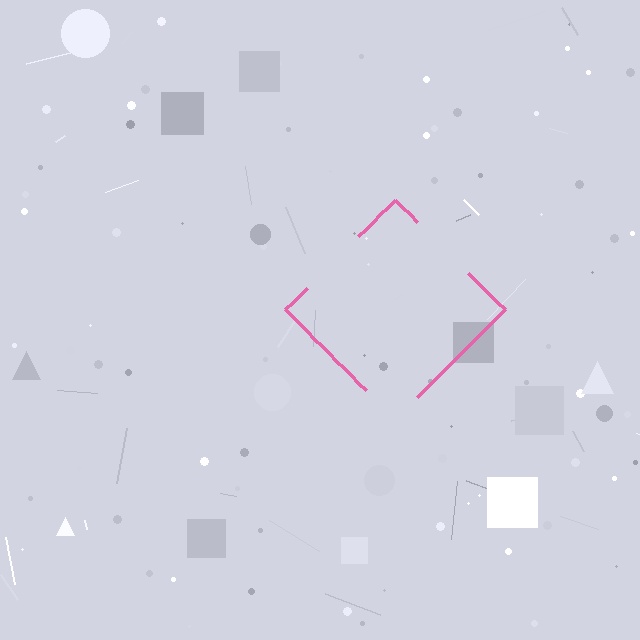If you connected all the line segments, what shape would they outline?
They would outline a diamond.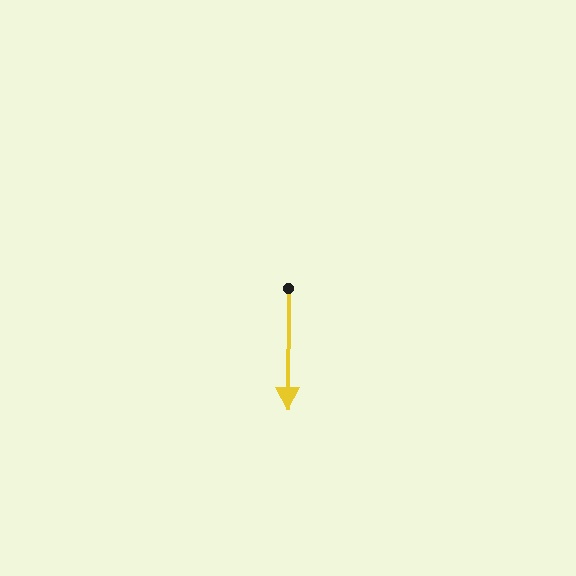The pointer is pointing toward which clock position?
Roughly 6 o'clock.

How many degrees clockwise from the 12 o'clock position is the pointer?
Approximately 180 degrees.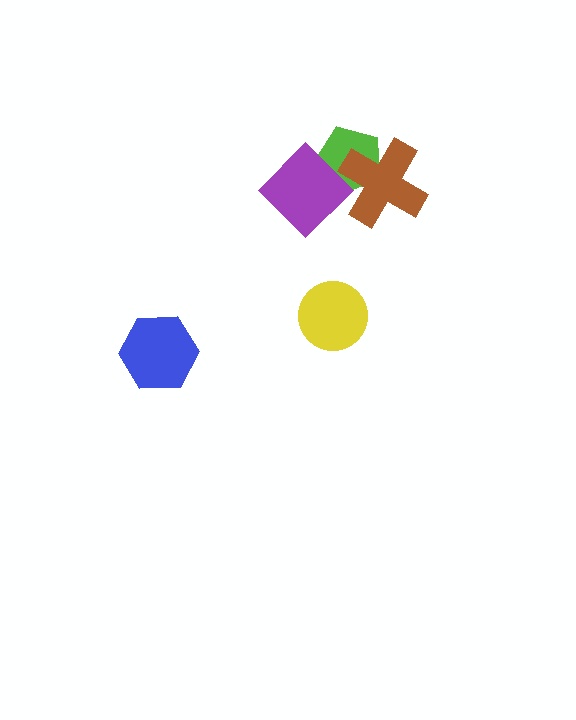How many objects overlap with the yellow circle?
0 objects overlap with the yellow circle.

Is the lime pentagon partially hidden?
Yes, it is partially covered by another shape.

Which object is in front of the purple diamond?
The brown cross is in front of the purple diamond.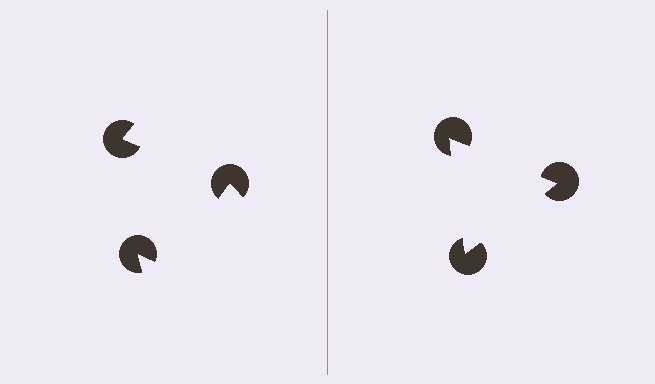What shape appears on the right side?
An illusory triangle.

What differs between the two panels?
The pac-man discs are positioned identically on both sides; only the wedge orientations differ. On the right they align to a triangle; on the left they are misaligned.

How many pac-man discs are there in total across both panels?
6 — 3 on each side.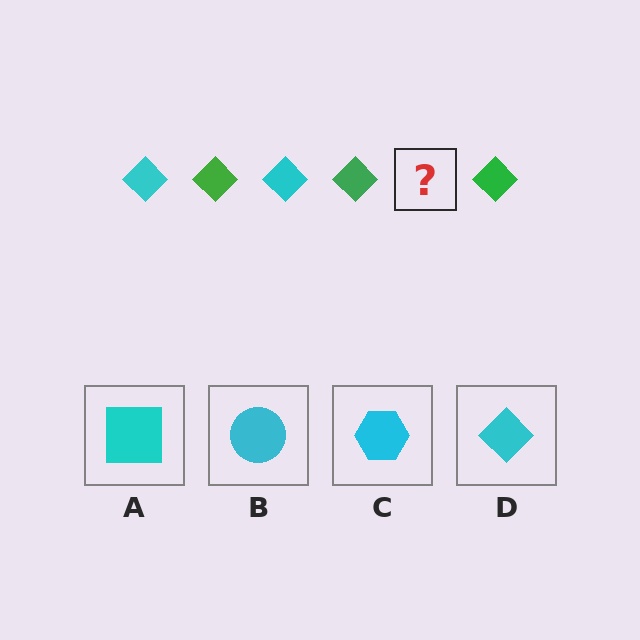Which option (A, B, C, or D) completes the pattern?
D.